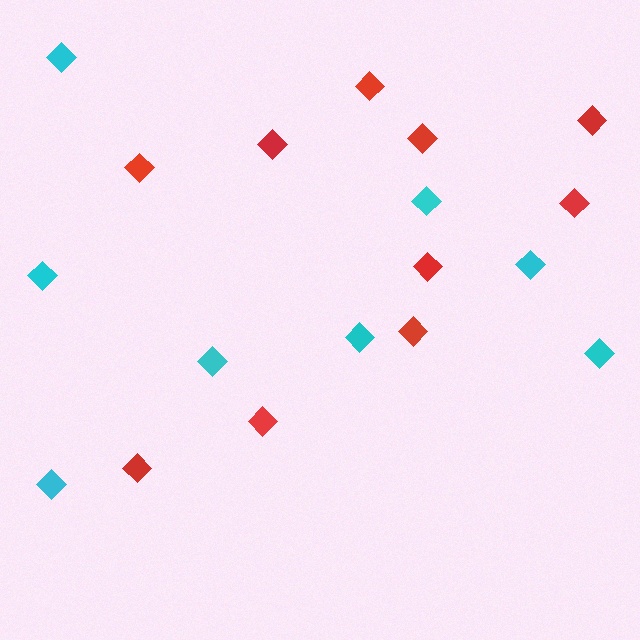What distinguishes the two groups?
There are 2 groups: one group of red diamonds (10) and one group of cyan diamonds (8).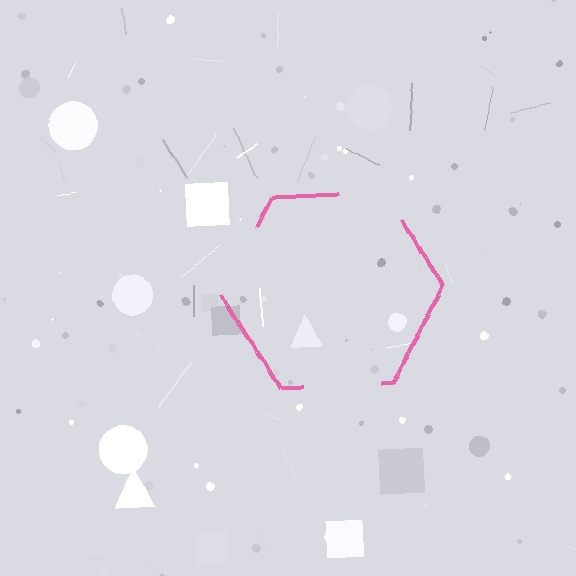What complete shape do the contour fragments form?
The contour fragments form a hexagon.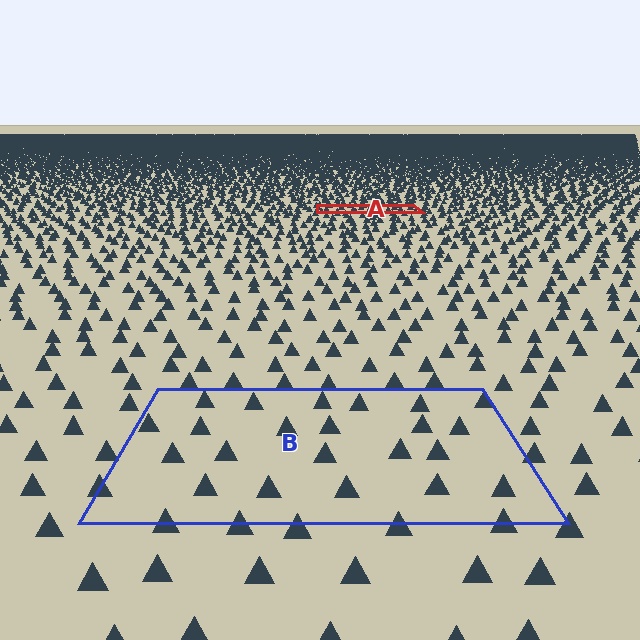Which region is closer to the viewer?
Region B is closer. The texture elements there are larger and more spread out.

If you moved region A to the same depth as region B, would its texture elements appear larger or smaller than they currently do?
They would appear larger. At a closer depth, the same texture elements are projected at a bigger on-screen size.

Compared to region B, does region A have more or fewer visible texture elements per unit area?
Region A has more texture elements per unit area — they are packed more densely because it is farther away.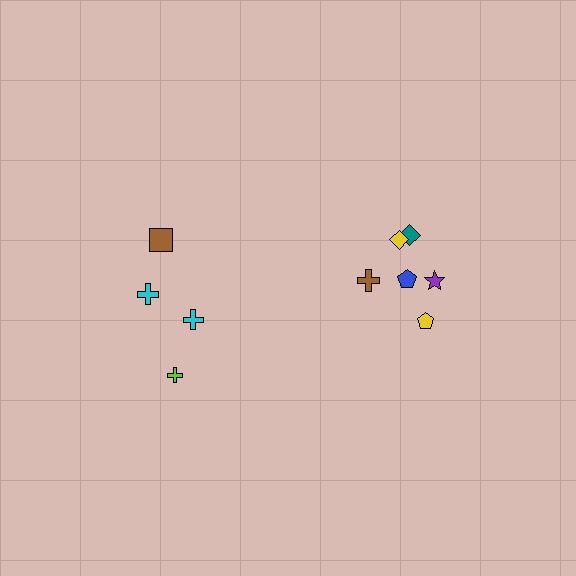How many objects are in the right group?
There are 6 objects.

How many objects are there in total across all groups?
There are 10 objects.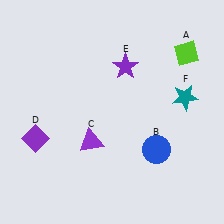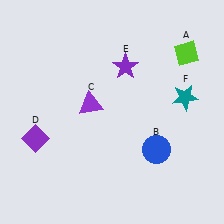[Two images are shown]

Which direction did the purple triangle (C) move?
The purple triangle (C) moved up.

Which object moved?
The purple triangle (C) moved up.